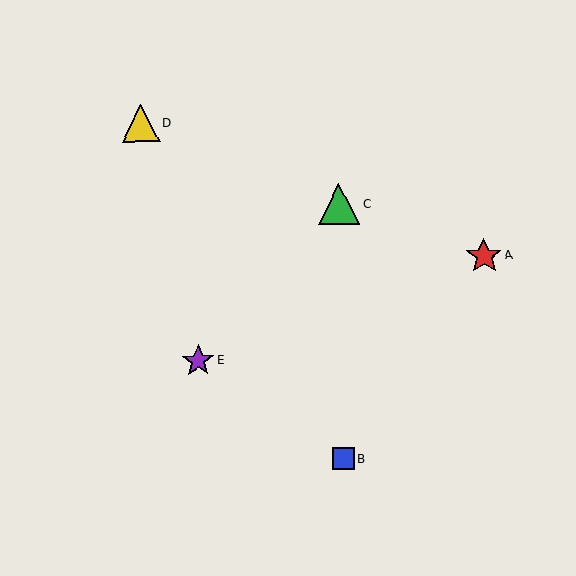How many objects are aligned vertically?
2 objects (B, C) are aligned vertically.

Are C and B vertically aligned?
Yes, both are at x≈339.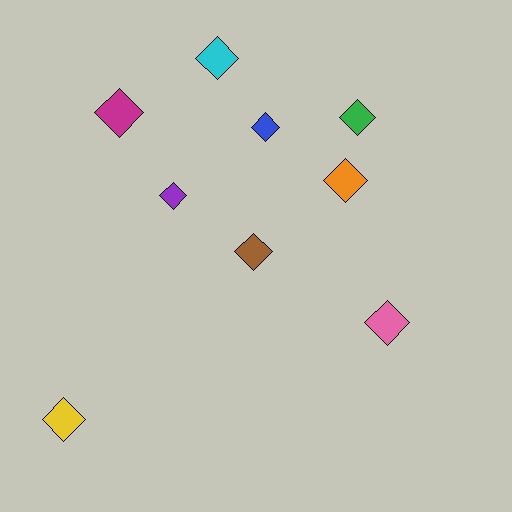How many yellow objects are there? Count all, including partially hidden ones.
There is 1 yellow object.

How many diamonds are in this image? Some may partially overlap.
There are 9 diamonds.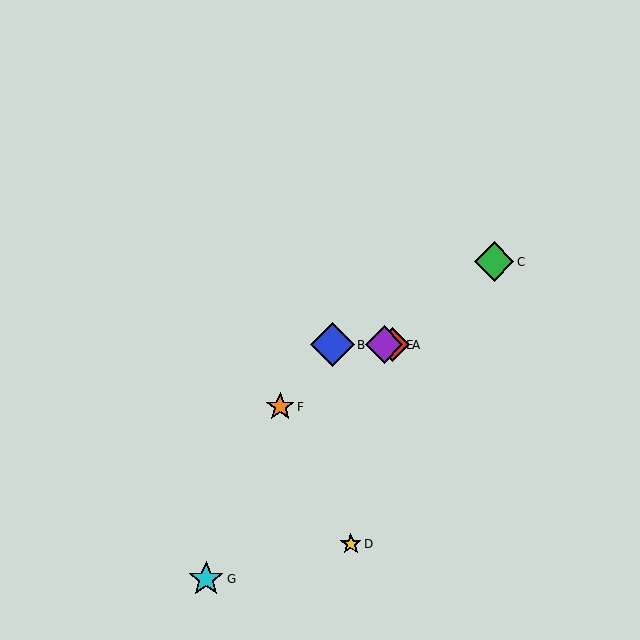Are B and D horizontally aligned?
No, B is at y≈345 and D is at y≈544.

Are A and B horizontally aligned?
Yes, both are at y≈345.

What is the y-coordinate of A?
Object A is at y≈345.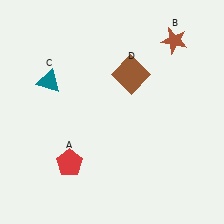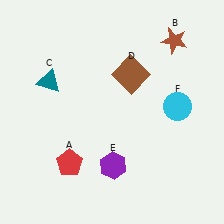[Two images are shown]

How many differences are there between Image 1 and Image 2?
There are 2 differences between the two images.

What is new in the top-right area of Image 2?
A cyan circle (F) was added in the top-right area of Image 2.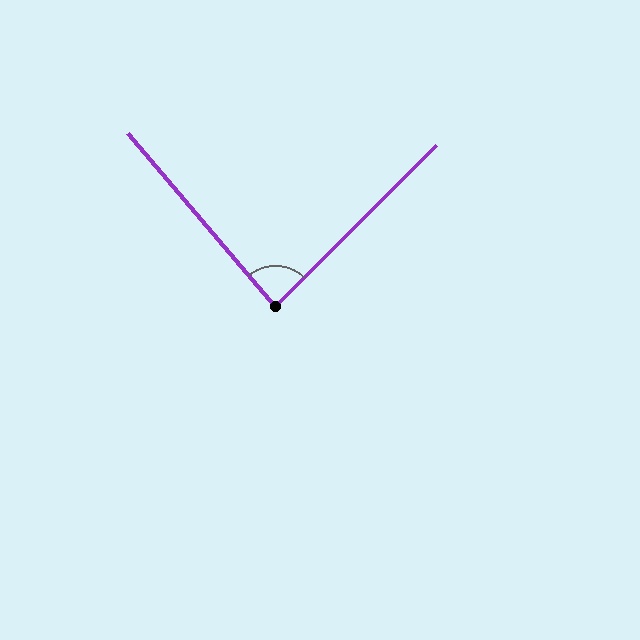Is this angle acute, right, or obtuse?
It is approximately a right angle.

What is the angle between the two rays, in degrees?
Approximately 85 degrees.